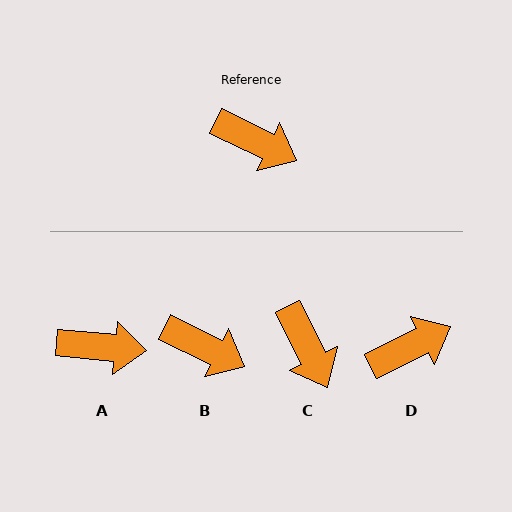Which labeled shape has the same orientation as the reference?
B.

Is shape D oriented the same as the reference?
No, it is off by about 53 degrees.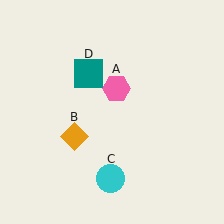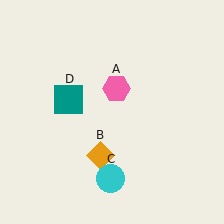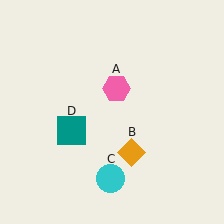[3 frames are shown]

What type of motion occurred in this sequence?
The orange diamond (object B), teal square (object D) rotated counterclockwise around the center of the scene.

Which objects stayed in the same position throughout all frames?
Pink hexagon (object A) and cyan circle (object C) remained stationary.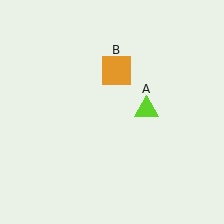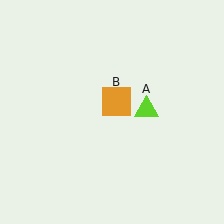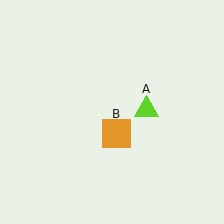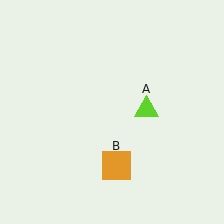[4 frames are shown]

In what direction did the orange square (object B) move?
The orange square (object B) moved down.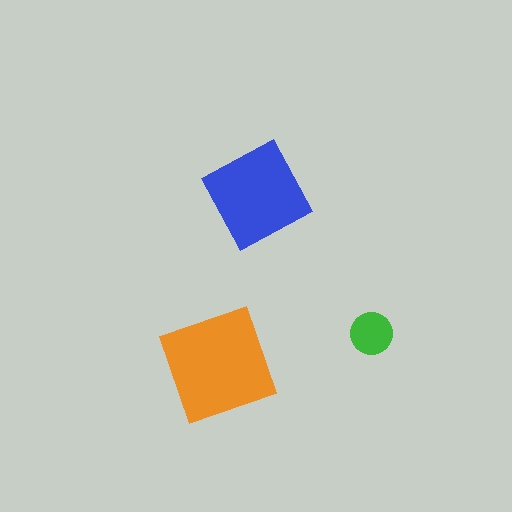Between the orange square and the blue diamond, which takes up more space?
The orange square.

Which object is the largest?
The orange square.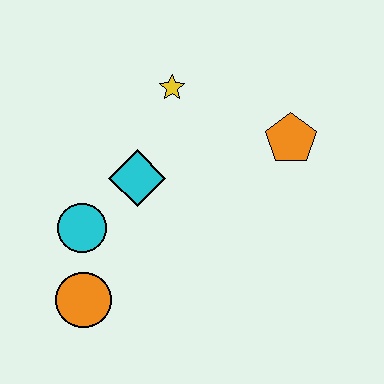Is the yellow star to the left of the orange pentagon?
Yes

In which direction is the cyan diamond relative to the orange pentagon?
The cyan diamond is to the left of the orange pentagon.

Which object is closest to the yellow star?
The cyan diamond is closest to the yellow star.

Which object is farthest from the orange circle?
The orange pentagon is farthest from the orange circle.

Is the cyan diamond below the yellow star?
Yes